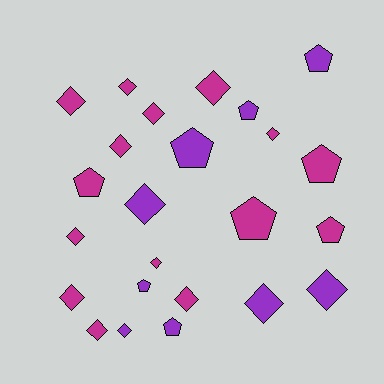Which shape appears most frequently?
Diamond, with 15 objects.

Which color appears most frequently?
Magenta, with 15 objects.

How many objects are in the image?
There are 24 objects.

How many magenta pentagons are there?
There are 4 magenta pentagons.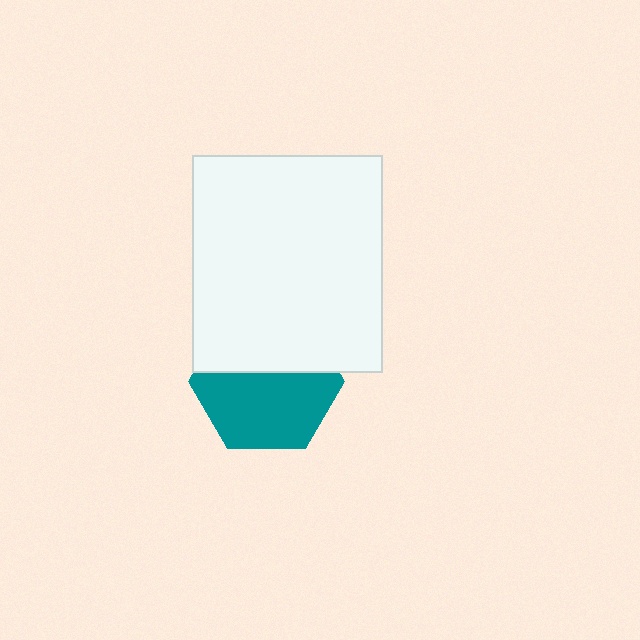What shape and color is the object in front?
The object in front is a white rectangle.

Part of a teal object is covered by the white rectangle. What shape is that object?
It is a hexagon.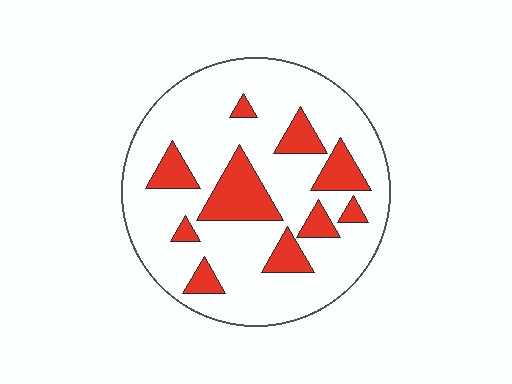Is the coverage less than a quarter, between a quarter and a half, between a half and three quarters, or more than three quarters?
Less than a quarter.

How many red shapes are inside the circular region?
10.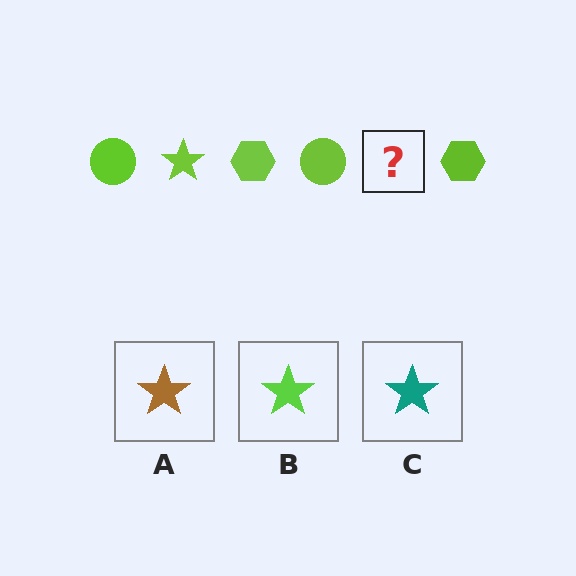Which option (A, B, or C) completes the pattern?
B.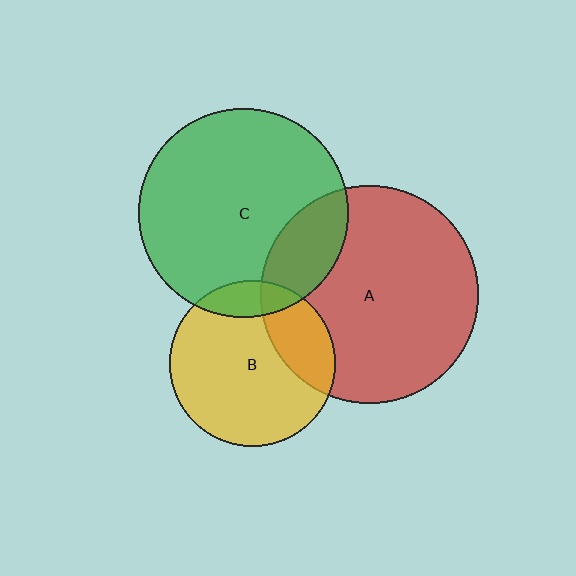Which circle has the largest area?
Circle A (red).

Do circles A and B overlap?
Yes.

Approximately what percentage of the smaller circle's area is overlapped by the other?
Approximately 25%.